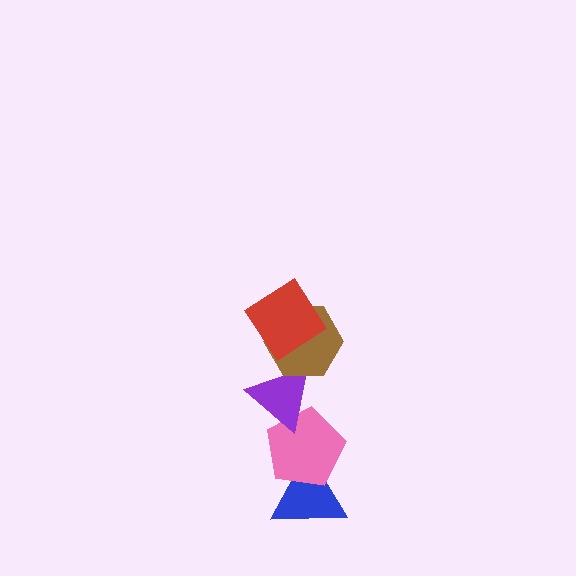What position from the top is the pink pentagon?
The pink pentagon is 4th from the top.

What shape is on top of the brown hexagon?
The red diamond is on top of the brown hexagon.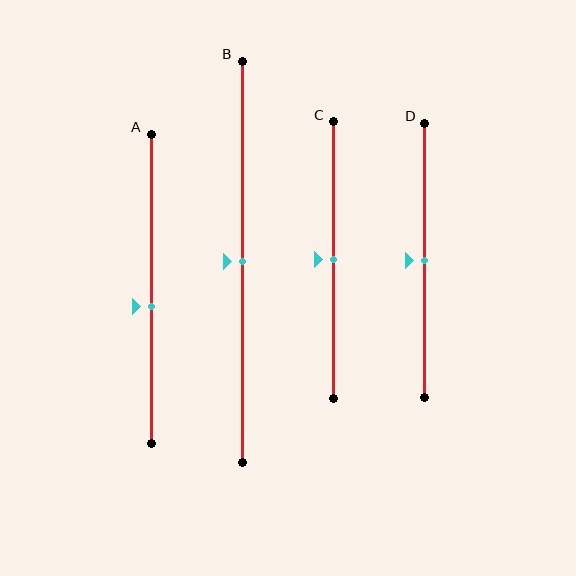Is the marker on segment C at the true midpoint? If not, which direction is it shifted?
Yes, the marker on segment C is at the true midpoint.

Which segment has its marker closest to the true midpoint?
Segment B has its marker closest to the true midpoint.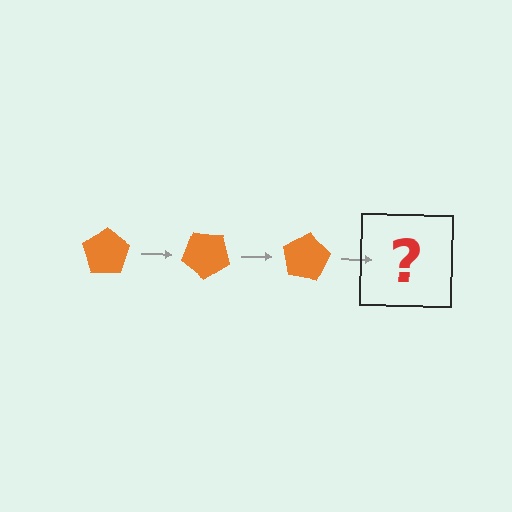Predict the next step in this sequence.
The next step is an orange pentagon rotated 120 degrees.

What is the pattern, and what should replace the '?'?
The pattern is that the pentagon rotates 40 degrees each step. The '?' should be an orange pentagon rotated 120 degrees.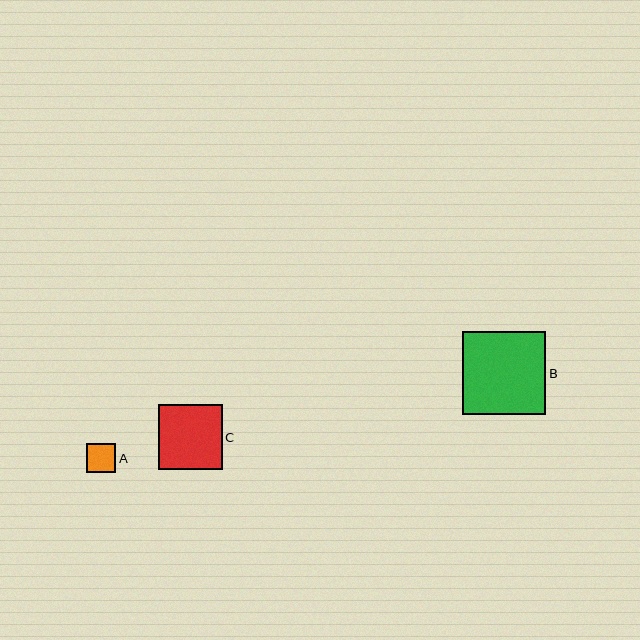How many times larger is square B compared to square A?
Square B is approximately 2.8 times the size of square A.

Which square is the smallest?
Square A is the smallest with a size of approximately 29 pixels.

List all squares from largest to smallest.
From largest to smallest: B, C, A.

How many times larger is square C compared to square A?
Square C is approximately 2.2 times the size of square A.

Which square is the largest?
Square B is the largest with a size of approximately 83 pixels.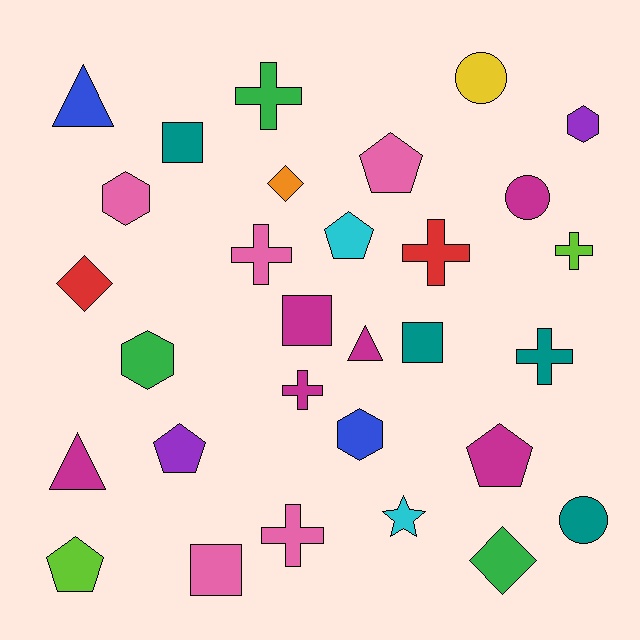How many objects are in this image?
There are 30 objects.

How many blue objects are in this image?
There are 2 blue objects.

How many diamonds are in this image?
There are 3 diamonds.